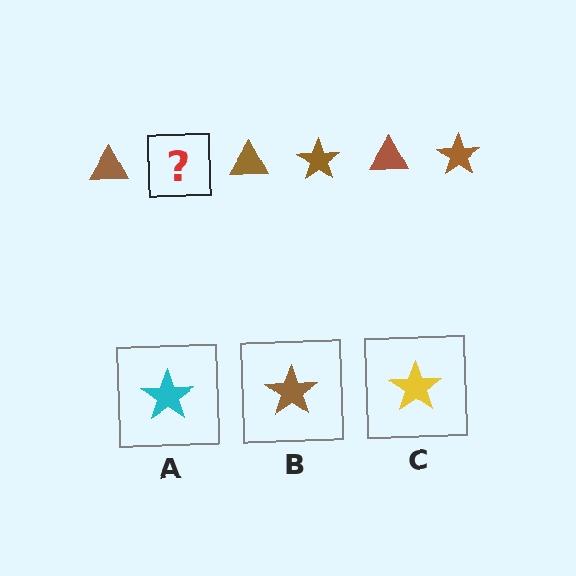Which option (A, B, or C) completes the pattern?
B.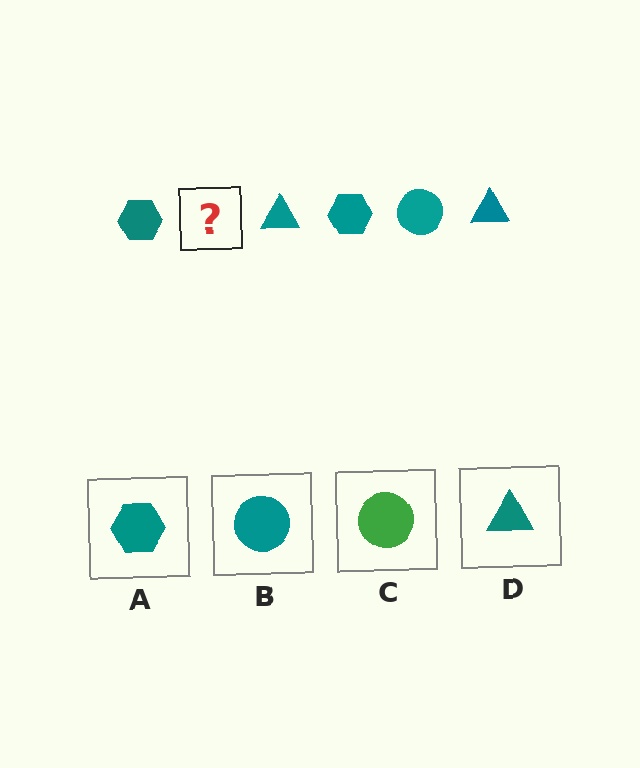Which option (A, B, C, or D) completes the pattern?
B.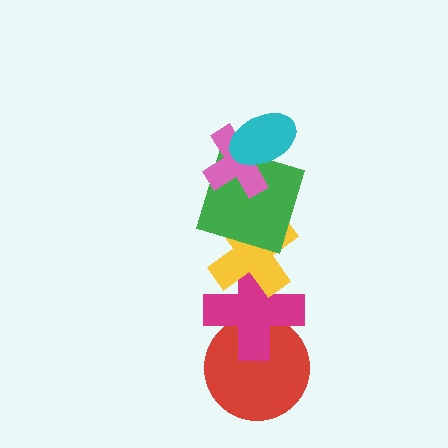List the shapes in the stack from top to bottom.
From top to bottom: the cyan ellipse, the pink cross, the green square, the yellow cross, the magenta cross, the red circle.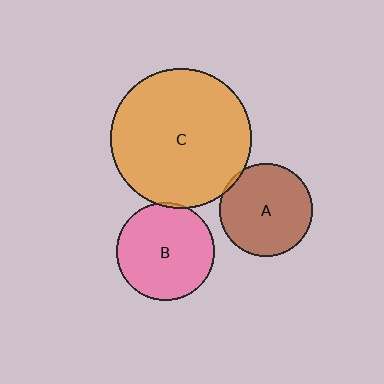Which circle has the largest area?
Circle C (orange).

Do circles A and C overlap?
Yes.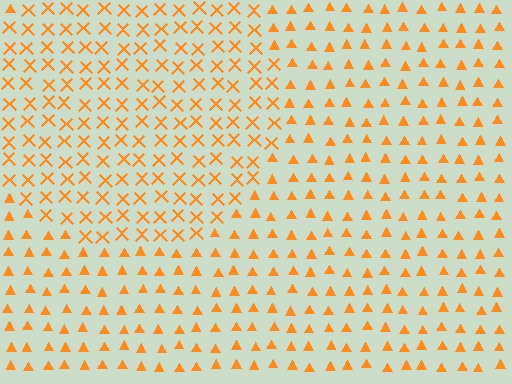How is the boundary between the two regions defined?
The boundary is defined by a change in element shape: X marks inside vs. triangles outside. All elements share the same color and spacing.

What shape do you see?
I see a circle.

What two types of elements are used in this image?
The image uses X marks inside the circle region and triangles outside it.